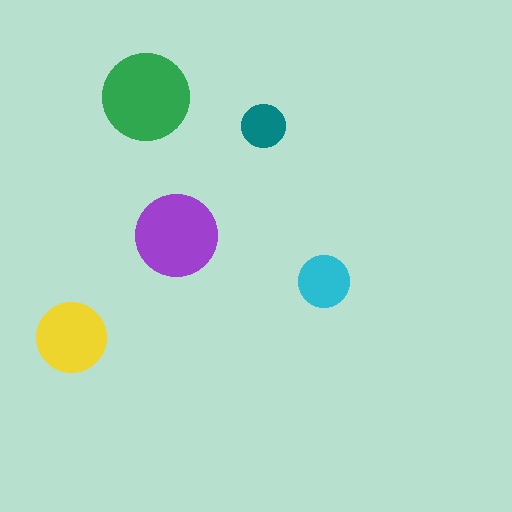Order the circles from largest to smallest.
the green one, the purple one, the yellow one, the cyan one, the teal one.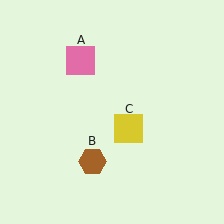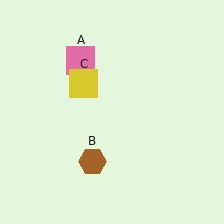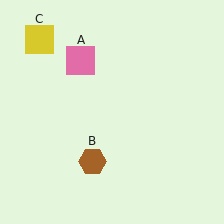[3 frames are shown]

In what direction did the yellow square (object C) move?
The yellow square (object C) moved up and to the left.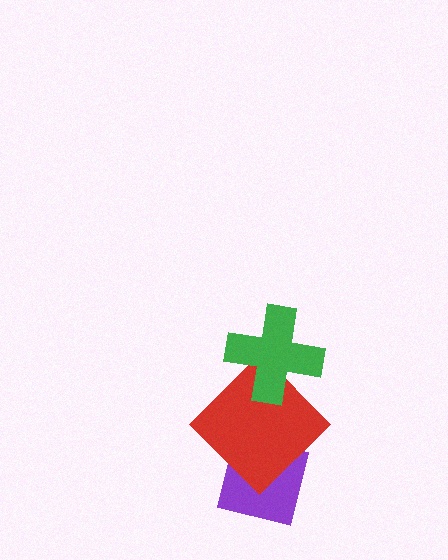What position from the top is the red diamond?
The red diamond is 2nd from the top.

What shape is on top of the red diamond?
The green cross is on top of the red diamond.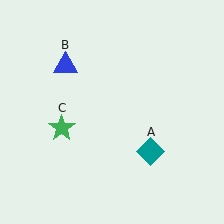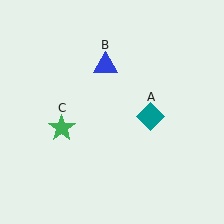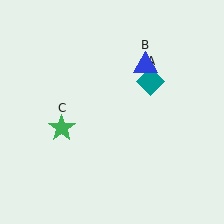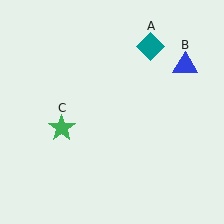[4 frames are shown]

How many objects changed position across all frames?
2 objects changed position: teal diamond (object A), blue triangle (object B).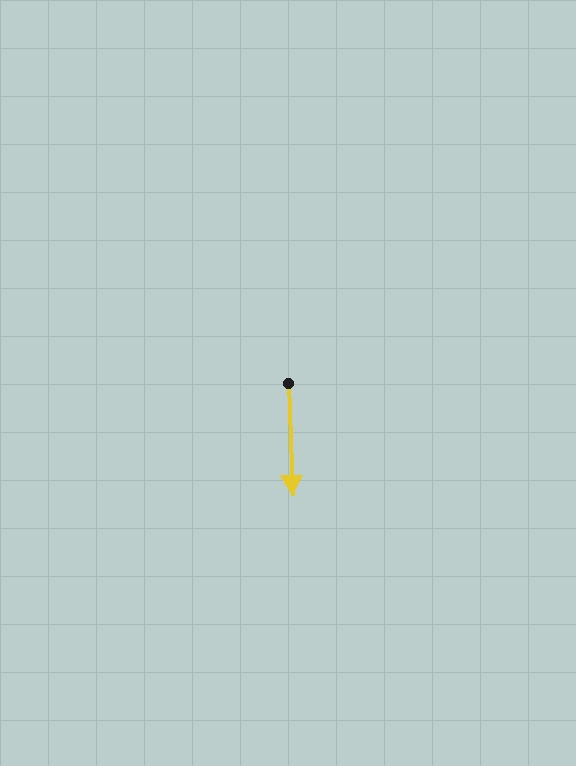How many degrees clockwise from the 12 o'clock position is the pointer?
Approximately 178 degrees.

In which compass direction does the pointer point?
South.